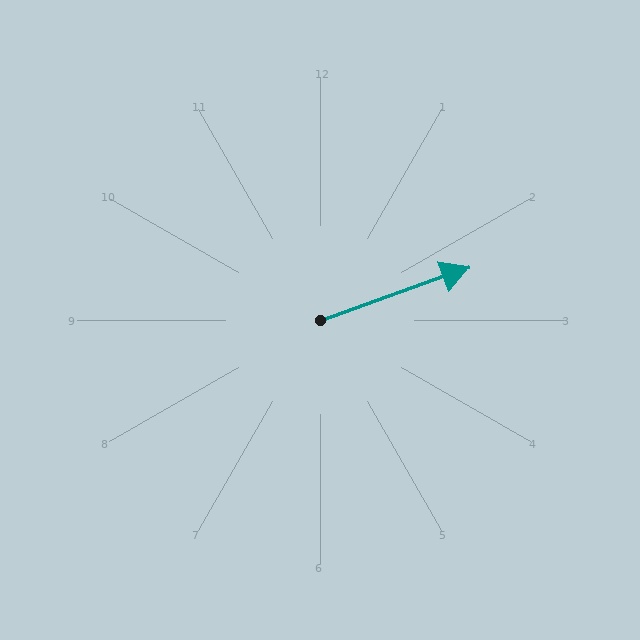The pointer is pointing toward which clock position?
Roughly 2 o'clock.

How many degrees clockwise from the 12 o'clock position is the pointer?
Approximately 70 degrees.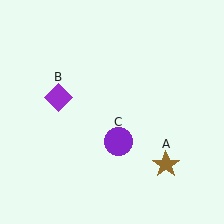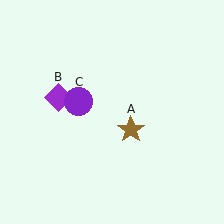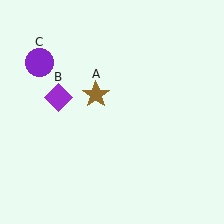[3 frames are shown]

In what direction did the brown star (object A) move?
The brown star (object A) moved up and to the left.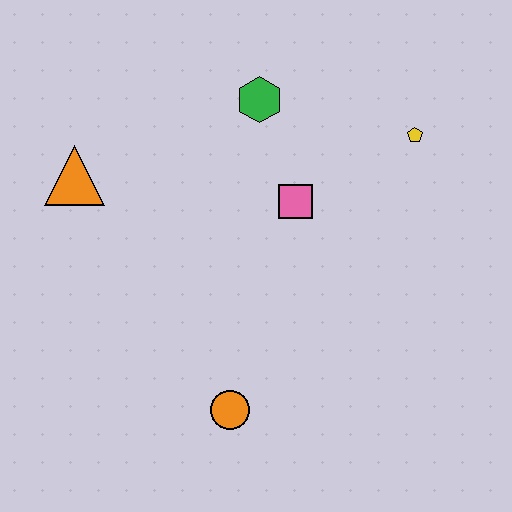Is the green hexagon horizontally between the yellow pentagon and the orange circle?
Yes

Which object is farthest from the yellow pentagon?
The orange triangle is farthest from the yellow pentagon.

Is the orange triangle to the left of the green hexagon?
Yes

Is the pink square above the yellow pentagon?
No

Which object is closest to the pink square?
The green hexagon is closest to the pink square.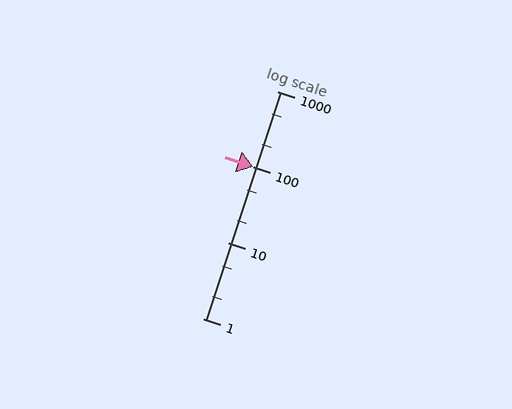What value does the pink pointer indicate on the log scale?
The pointer indicates approximately 100.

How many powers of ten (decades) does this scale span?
The scale spans 3 decades, from 1 to 1000.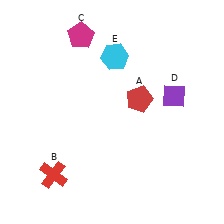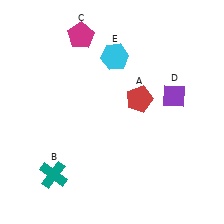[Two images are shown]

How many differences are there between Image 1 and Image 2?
There is 1 difference between the two images.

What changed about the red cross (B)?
In Image 1, B is red. In Image 2, it changed to teal.